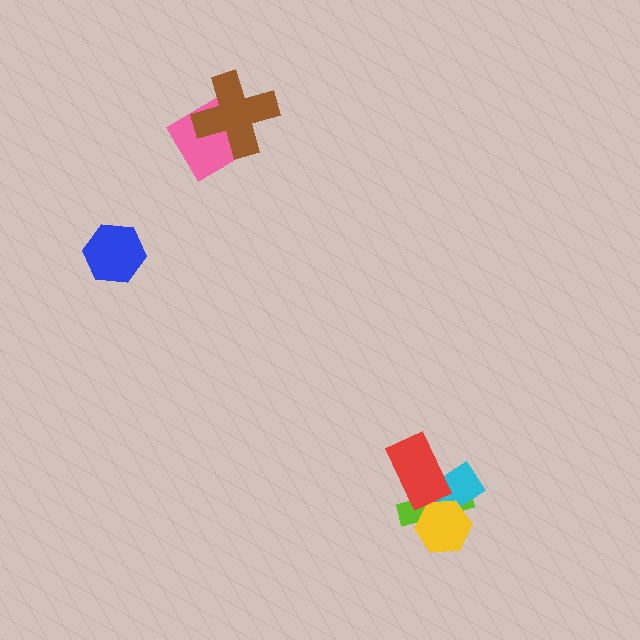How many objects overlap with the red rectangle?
2 objects overlap with the red rectangle.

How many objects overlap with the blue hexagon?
0 objects overlap with the blue hexagon.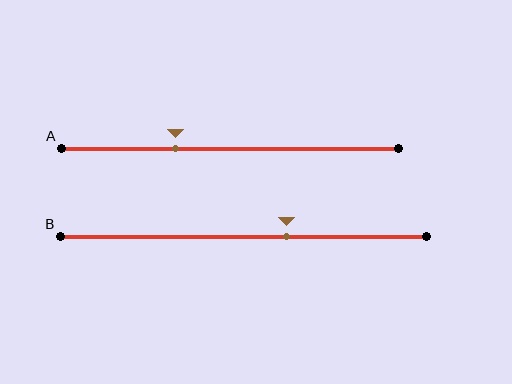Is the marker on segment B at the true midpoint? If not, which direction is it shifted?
No, the marker on segment B is shifted to the right by about 12% of the segment length.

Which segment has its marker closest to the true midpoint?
Segment B has its marker closest to the true midpoint.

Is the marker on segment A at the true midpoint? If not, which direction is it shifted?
No, the marker on segment A is shifted to the left by about 16% of the segment length.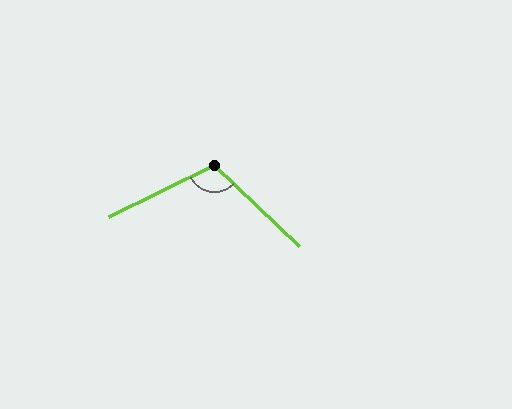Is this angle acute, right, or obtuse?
It is obtuse.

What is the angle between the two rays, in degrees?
Approximately 110 degrees.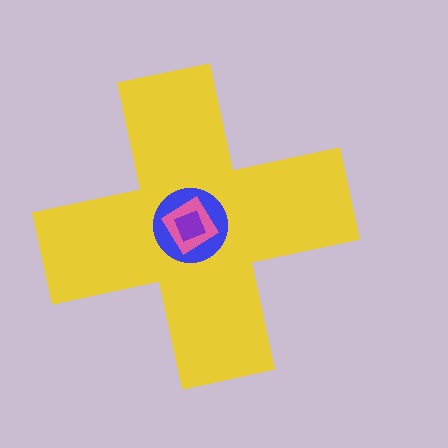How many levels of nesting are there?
4.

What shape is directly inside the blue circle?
The pink diamond.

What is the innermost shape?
The purple square.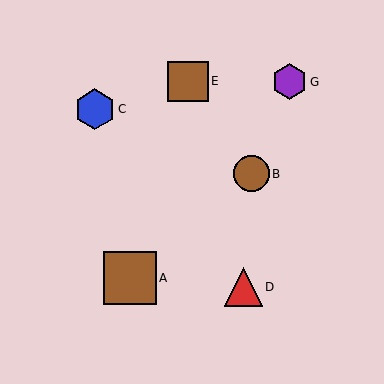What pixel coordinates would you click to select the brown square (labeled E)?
Click at (188, 81) to select the brown square E.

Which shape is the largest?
The brown square (labeled A) is the largest.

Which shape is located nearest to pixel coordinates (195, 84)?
The brown square (labeled E) at (188, 81) is nearest to that location.